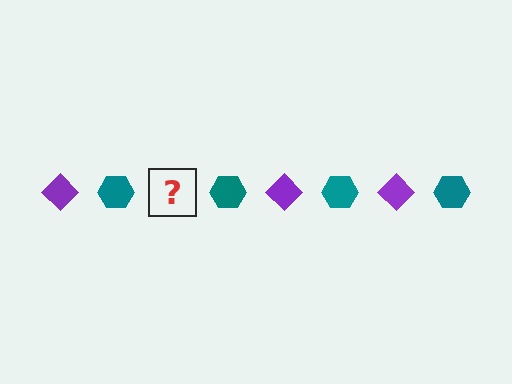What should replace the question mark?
The question mark should be replaced with a purple diamond.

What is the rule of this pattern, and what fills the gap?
The rule is that the pattern alternates between purple diamond and teal hexagon. The gap should be filled with a purple diamond.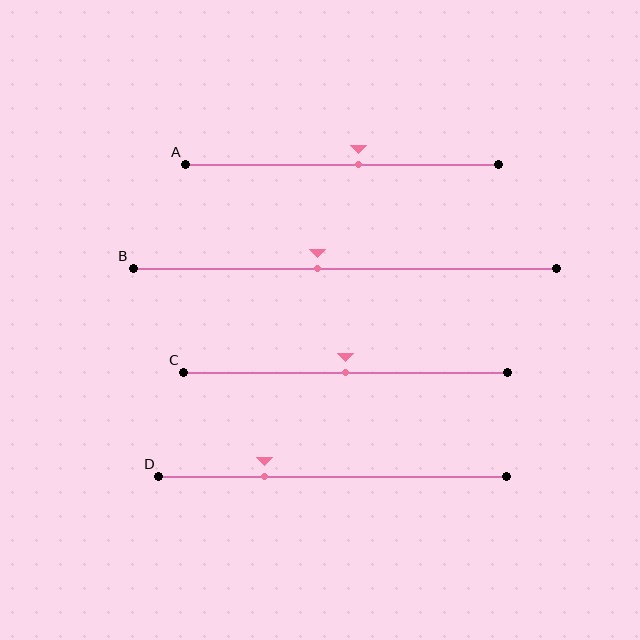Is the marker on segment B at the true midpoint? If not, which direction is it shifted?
No, the marker on segment B is shifted to the left by about 6% of the segment length.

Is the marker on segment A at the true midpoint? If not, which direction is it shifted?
No, the marker on segment A is shifted to the right by about 5% of the segment length.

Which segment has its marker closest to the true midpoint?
Segment C has its marker closest to the true midpoint.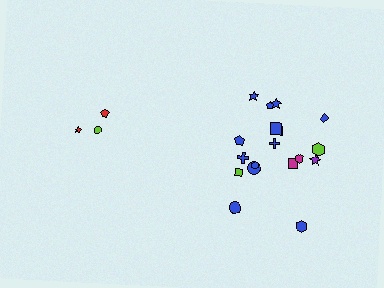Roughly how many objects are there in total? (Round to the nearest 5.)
Roughly 20 objects in total.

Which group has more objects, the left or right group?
The right group.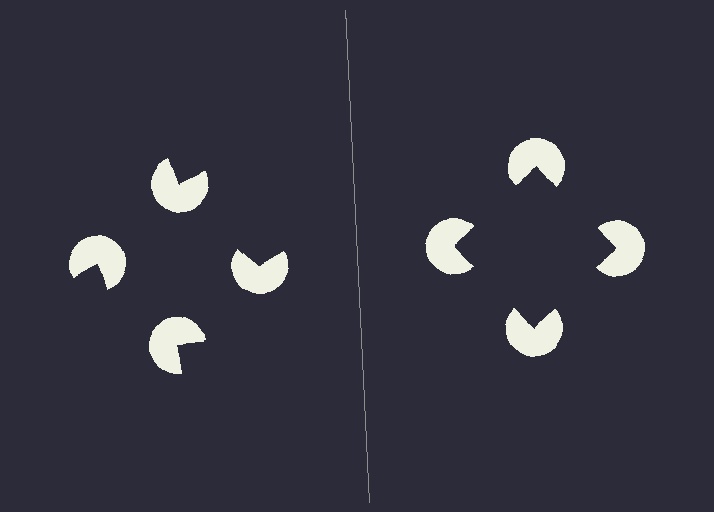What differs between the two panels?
The pac-man discs are positioned identically on both sides; only the wedge orientations differ. On the right they align to a square; on the left they are misaligned.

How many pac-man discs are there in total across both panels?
8 — 4 on each side.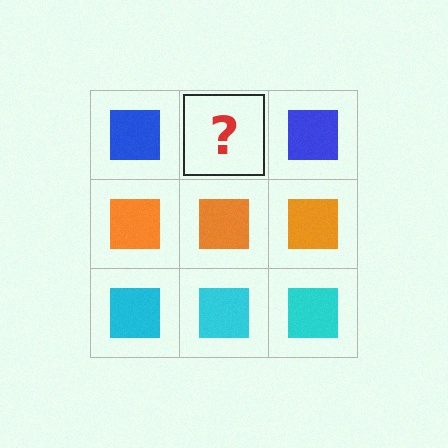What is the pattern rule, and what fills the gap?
The rule is that each row has a consistent color. The gap should be filled with a blue square.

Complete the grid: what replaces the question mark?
The question mark should be replaced with a blue square.